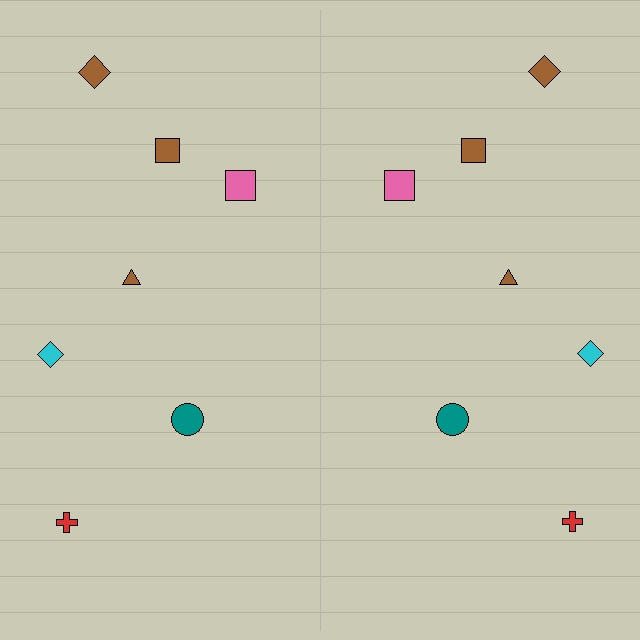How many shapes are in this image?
There are 14 shapes in this image.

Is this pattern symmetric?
Yes, this pattern has bilateral (reflection) symmetry.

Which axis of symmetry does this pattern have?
The pattern has a vertical axis of symmetry running through the center of the image.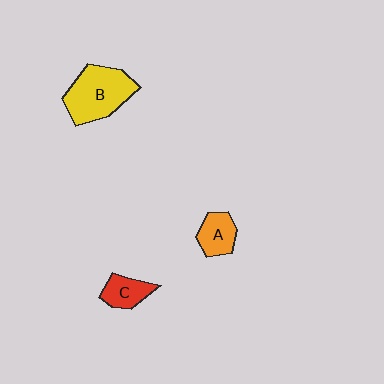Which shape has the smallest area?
Shape C (red).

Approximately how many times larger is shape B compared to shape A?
Approximately 2.1 times.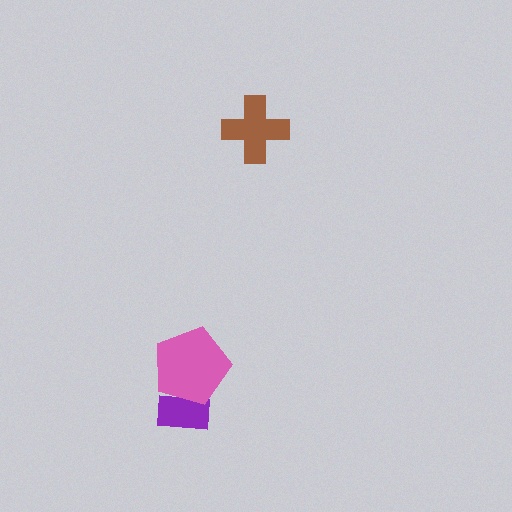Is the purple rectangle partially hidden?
Yes, it is partially covered by another shape.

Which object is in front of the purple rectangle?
The pink pentagon is in front of the purple rectangle.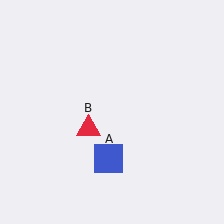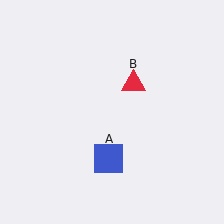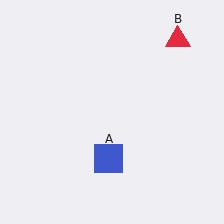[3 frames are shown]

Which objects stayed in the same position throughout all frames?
Blue square (object A) remained stationary.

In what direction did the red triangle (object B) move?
The red triangle (object B) moved up and to the right.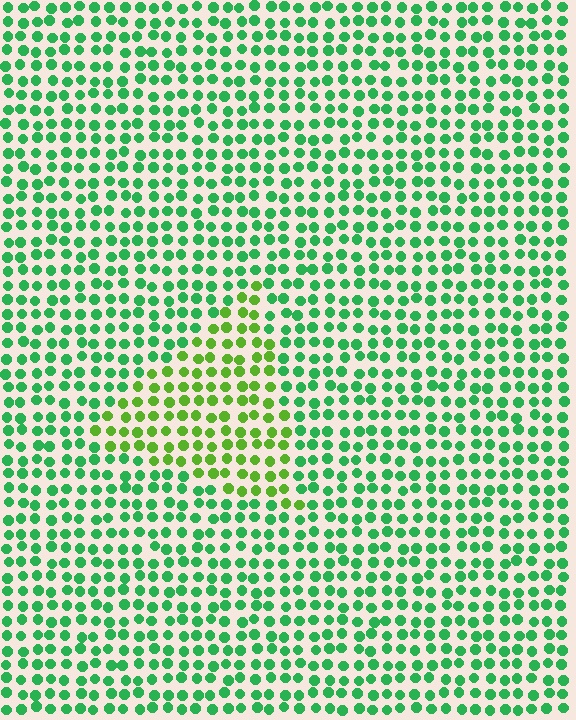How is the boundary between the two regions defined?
The boundary is defined purely by a slight shift in hue (about 38 degrees). Spacing, size, and orientation are identical on both sides.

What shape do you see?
I see a triangle.